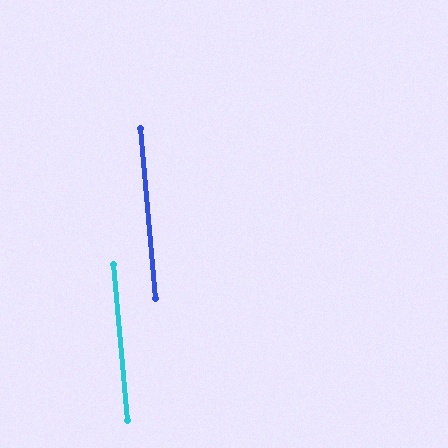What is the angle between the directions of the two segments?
Approximately 0 degrees.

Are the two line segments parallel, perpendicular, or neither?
Parallel — their directions differ by only 0.1°.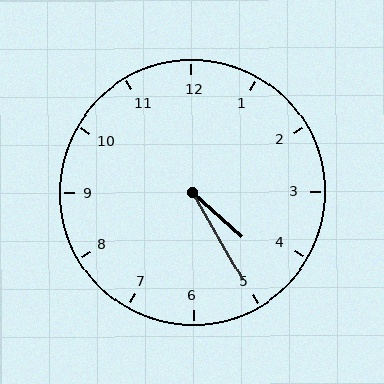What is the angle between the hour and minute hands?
Approximately 18 degrees.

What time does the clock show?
4:25.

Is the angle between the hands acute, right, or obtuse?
It is acute.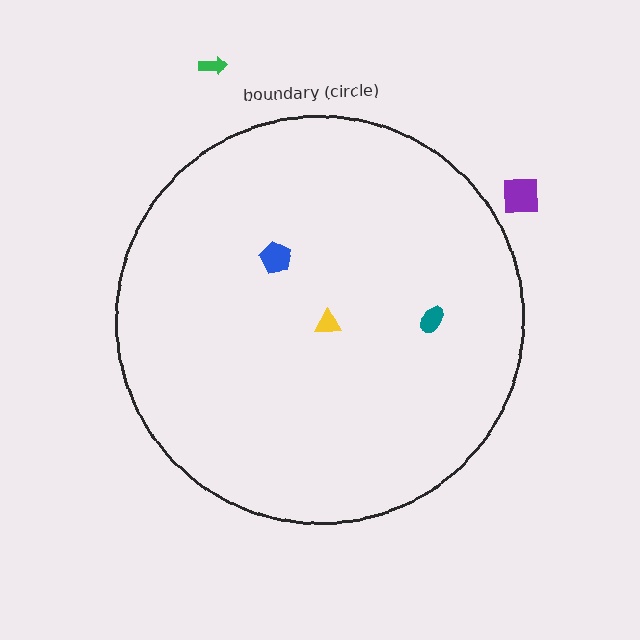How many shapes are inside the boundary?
3 inside, 2 outside.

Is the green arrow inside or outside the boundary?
Outside.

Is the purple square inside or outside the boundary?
Outside.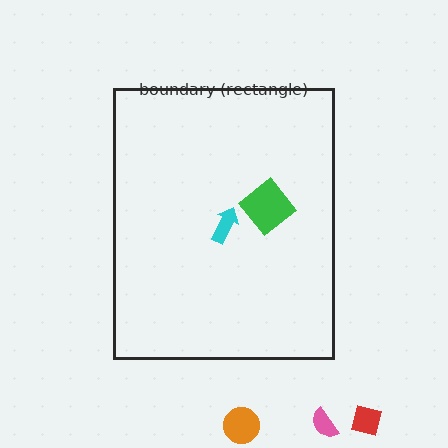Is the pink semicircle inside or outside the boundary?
Outside.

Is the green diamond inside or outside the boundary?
Inside.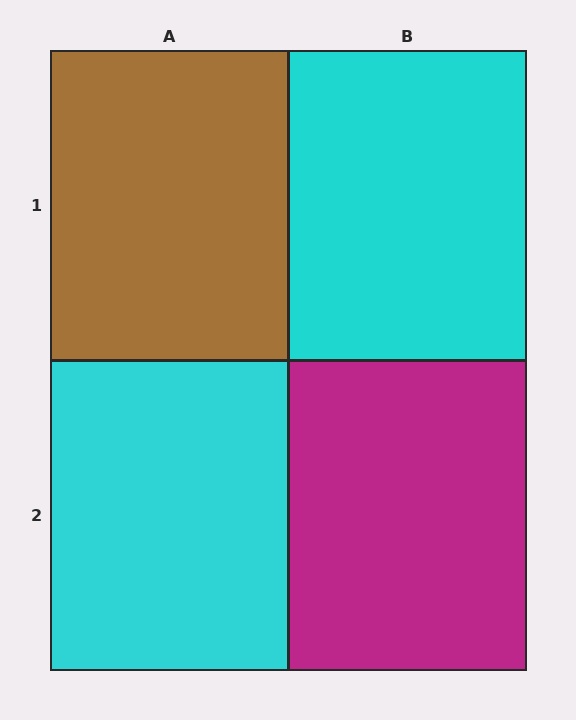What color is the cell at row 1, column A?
Brown.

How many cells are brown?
1 cell is brown.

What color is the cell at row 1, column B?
Cyan.